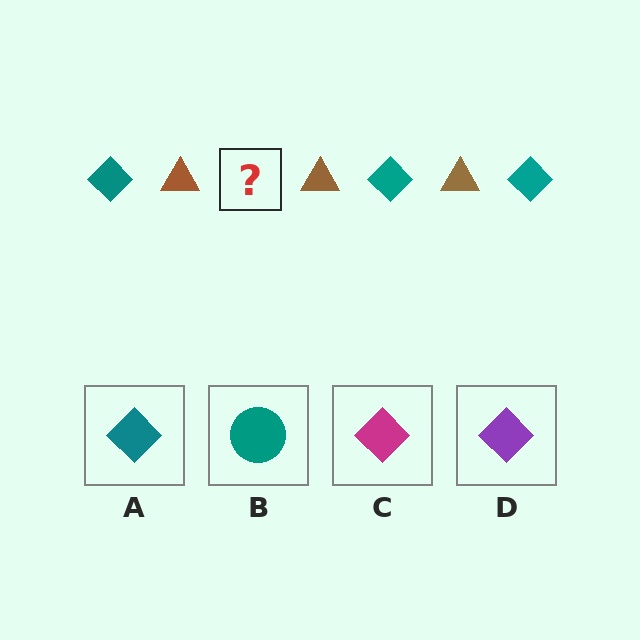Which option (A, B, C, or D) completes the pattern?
A.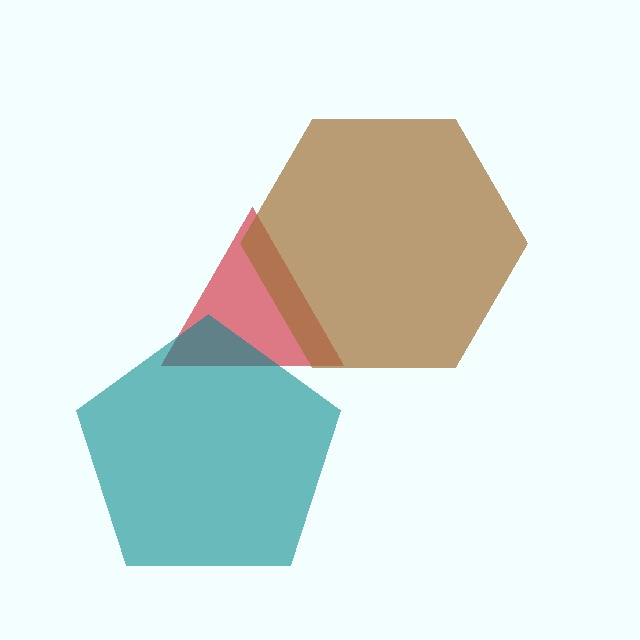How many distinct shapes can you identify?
There are 3 distinct shapes: a red triangle, a brown hexagon, a teal pentagon.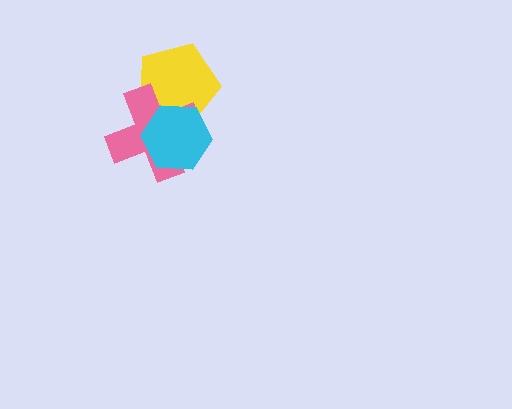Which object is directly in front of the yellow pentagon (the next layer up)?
The pink cross is directly in front of the yellow pentagon.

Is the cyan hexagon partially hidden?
No, no other shape covers it.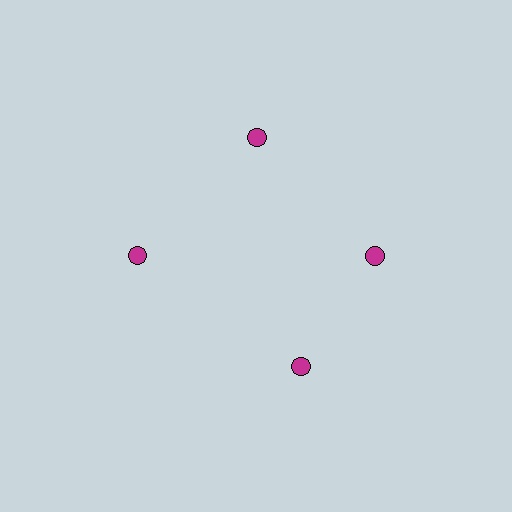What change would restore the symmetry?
The symmetry would be restored by rotating it back into even spacing with its neighbors so that all 4 circles sit at equal angles and equal distance from the center.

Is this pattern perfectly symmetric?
No. The 4 magenta circles are arranged in a ring, but one element near the 6 o'clock position is rotated out of alignment along the ring, breaking the 4-fold rotational symmetry.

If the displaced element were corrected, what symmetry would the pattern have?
It would have 4-fold rotational symmetry — the pattern would map onto itself every 90 degrees.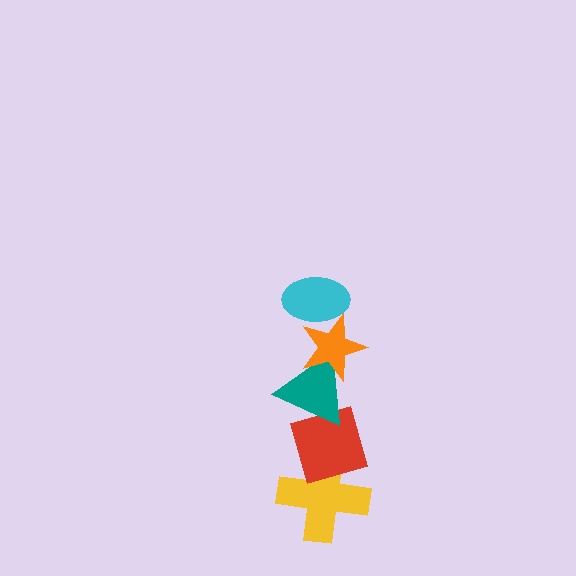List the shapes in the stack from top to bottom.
From top to bottom: the cyan ellipse, the orange star, the teal triangle, the red diamond, the yellow cross.